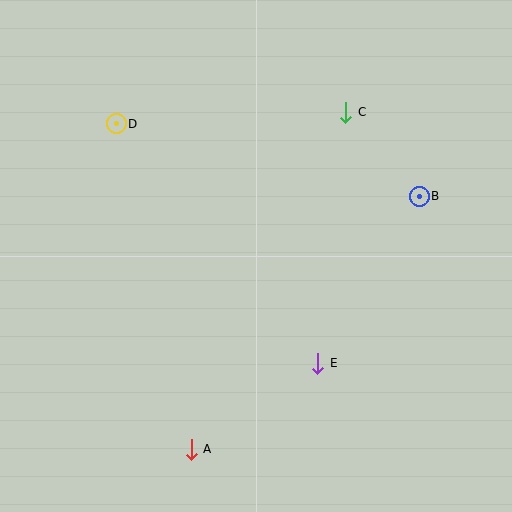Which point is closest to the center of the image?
Point E at (318, 363) is closest to the center.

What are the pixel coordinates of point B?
Point B is at (419, 196).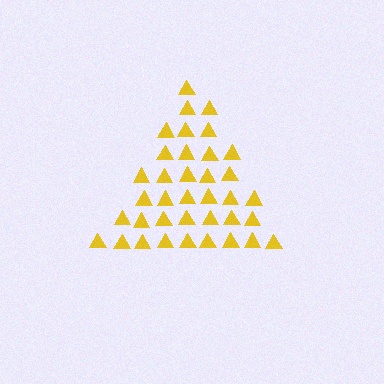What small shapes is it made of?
It is made of small triangles.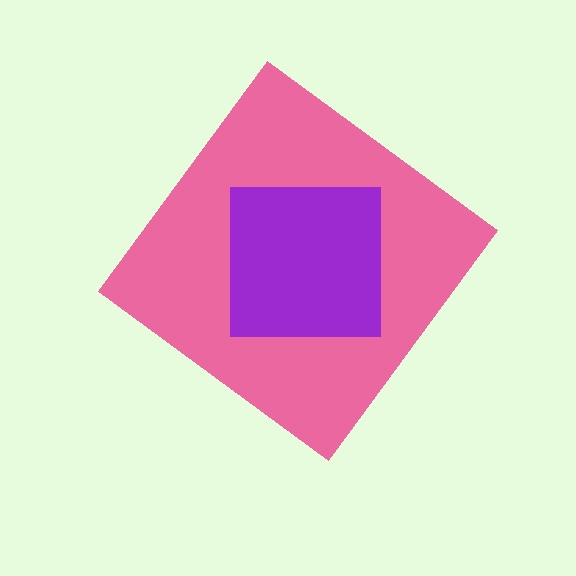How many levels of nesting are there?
2.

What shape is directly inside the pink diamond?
The purple square.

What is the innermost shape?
The purple square.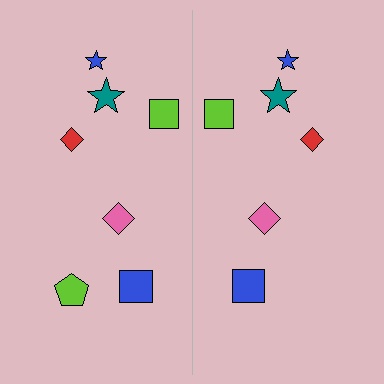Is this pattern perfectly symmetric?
No, the pattern is not perfectly symmetric. A lime pentagon is missing from the right side.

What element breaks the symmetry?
A lime pentagon is missing from the right side.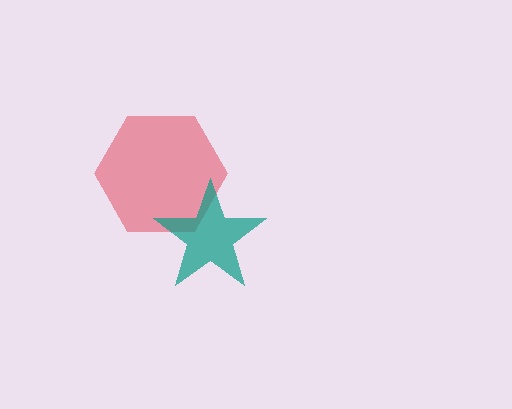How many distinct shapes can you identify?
There are 2 distinct shapes: a red hexagon, a teal star.